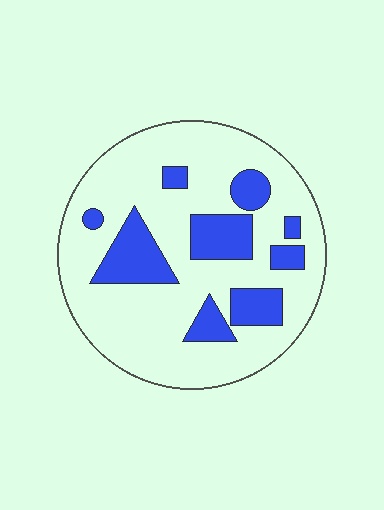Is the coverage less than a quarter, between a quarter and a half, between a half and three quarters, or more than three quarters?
Less than a quarter.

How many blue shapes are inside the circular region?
9.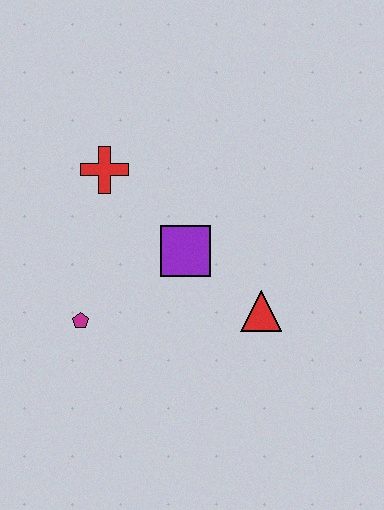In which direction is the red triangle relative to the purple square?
The red triangle is to the right of the purple square.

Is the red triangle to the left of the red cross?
No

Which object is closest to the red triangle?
The purple square is closest to the red triangle.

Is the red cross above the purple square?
Yes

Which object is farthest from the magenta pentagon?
The red triangle is farthest from the magenta pentagon.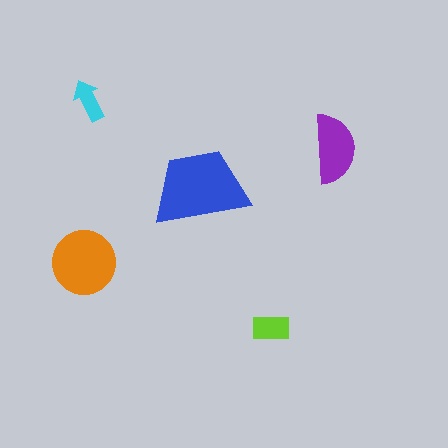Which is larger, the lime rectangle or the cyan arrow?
The lime rectangle.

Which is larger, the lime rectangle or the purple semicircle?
The purple semicircle.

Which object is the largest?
The blue trapezoid.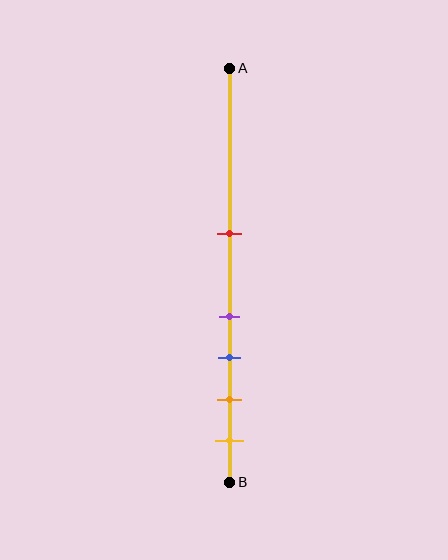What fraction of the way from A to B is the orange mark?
The orange mark is approximately 80% (0.8) of the way from A to B.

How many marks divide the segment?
There are 5 marks dividing the segment.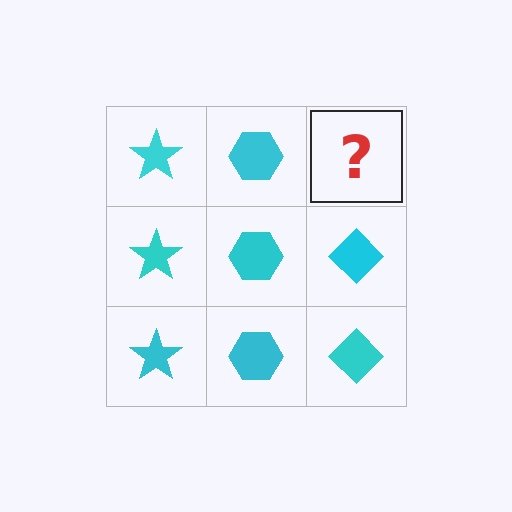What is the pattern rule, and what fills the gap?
The rule is that each column has a consistent shape. The gap should be filled with a cyan diamond.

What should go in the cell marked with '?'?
The missing cell should contain a cyan diamond.